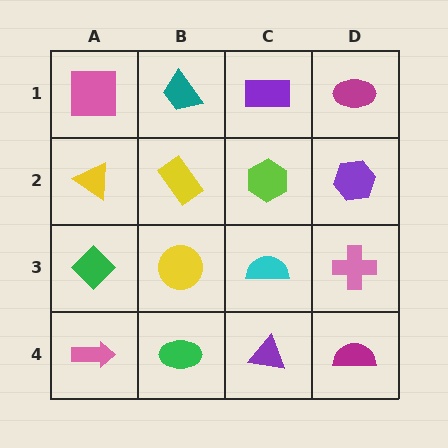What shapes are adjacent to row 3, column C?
A lime hexagon (row 2, column C), a purple triangle (row 4, column C), a yellow circle (row 3, column B), a pink cross (row 3, column D).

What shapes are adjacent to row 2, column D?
A magenta ellipse (row 1, column D), a pink cross (row 3, column D), a lime hexagon (row 2, column C).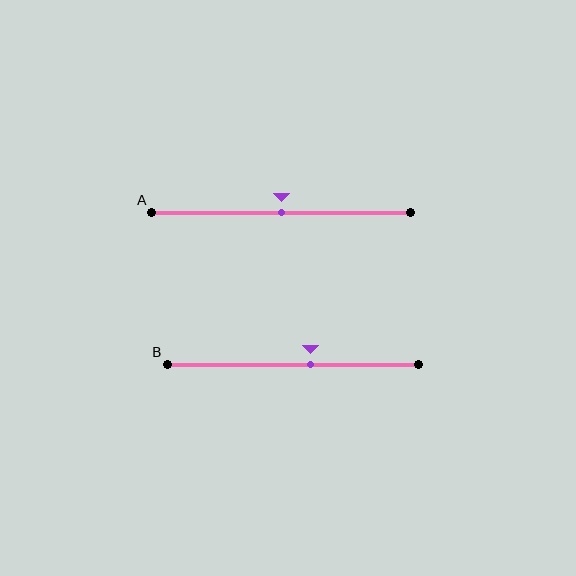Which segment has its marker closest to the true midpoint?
Segment A has its marker closest to the true midpoint.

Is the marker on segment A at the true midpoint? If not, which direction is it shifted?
Yes, the marker on segment A is at the true midpoint.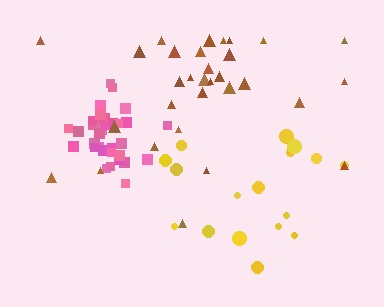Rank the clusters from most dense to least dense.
pink, yellow, brown.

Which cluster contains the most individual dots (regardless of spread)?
Pink (33).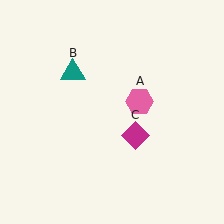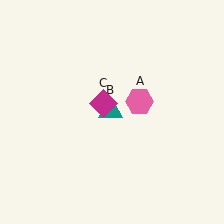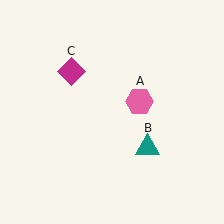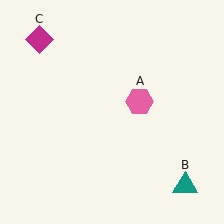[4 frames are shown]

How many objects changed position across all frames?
2 objects changed position: teal triangle (object B), magenta diamond (object C).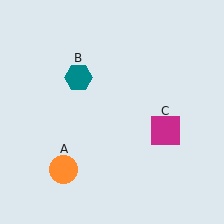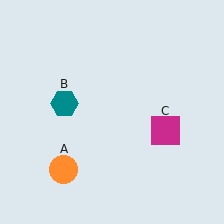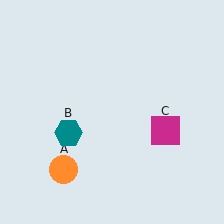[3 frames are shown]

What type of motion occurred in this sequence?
The teal hexagon (object B) rotated counterclockwise around the center of the scene.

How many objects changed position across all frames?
1 object changed position: teal hexagon (object B).